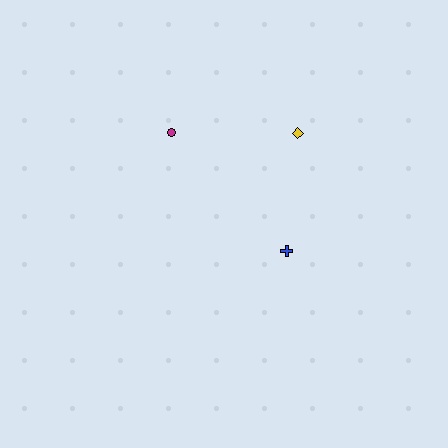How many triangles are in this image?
There are no triangles.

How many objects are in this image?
There are 3 objects.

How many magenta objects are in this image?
There is 1 magenta object.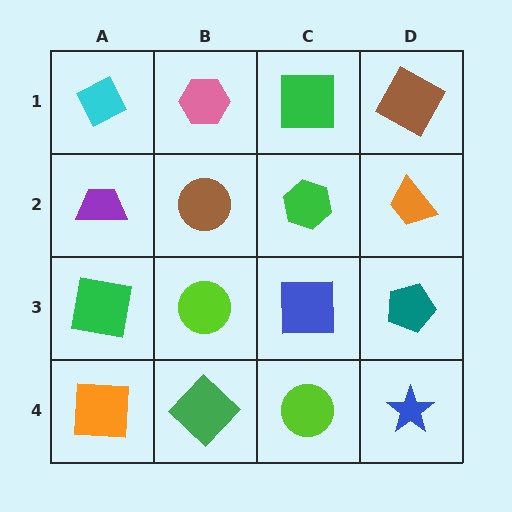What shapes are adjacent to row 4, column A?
A green square (row 3, column A), a green diamond (row 4, column B).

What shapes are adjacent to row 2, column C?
A green square (row 1, column C), a blue square (row 3, column C), a brown circle (row 2, column B), an orange trapezoid (row 2, column D).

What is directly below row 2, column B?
A lime circle.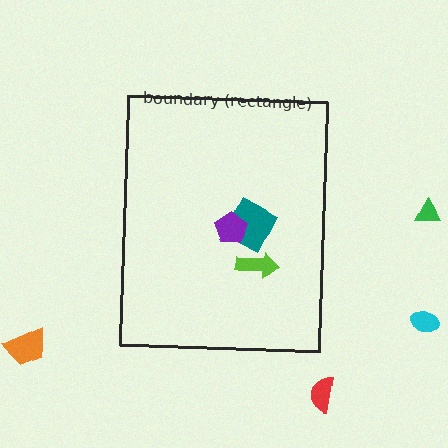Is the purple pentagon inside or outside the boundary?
Inside.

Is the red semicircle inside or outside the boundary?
Outside.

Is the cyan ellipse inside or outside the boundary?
Outside.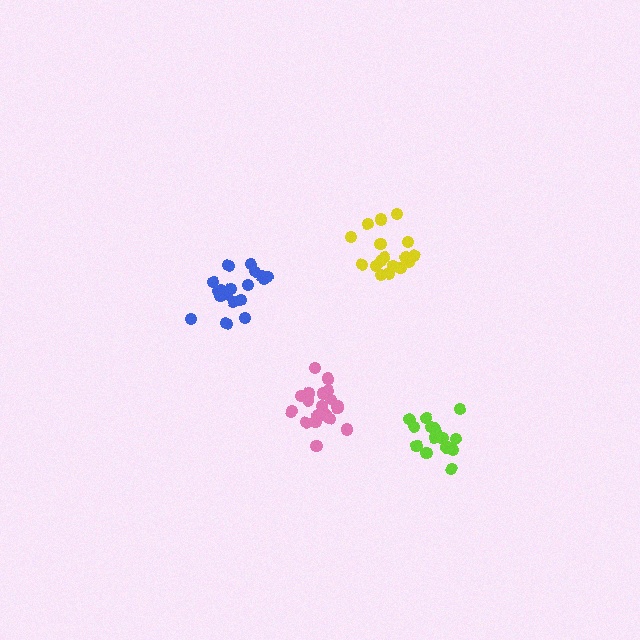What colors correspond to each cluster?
The clusters are colored: lime, yellow, pink, blue.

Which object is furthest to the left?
The blue cluster is leftmost.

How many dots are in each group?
Group 1: 15 dots, Group 2: 17 dots, Group 3: 19 dots, Group 4: 18 dots (69 total).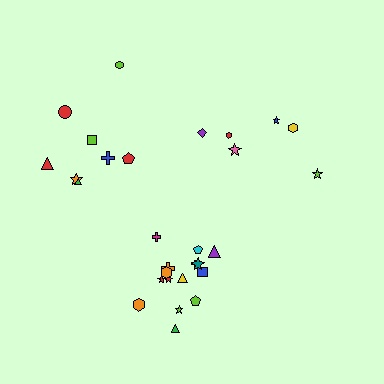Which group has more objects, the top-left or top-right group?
The top-left group.